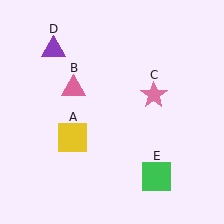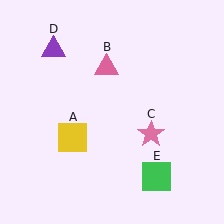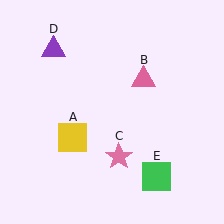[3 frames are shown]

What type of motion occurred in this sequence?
The pink triangle (object B), pink star (object C) rotated clockwise around the center of the scene.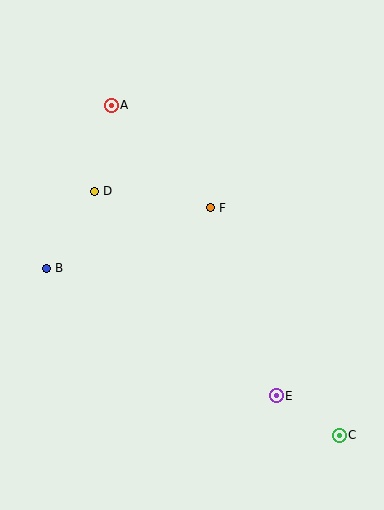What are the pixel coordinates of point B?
Point B is at (46, 268).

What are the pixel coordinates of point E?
Point E is at (276, 396).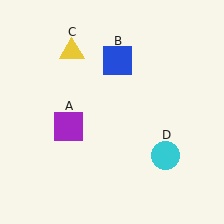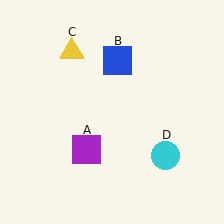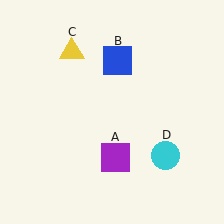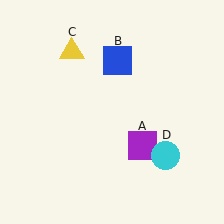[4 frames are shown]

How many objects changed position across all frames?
1 object changed position: purple square (object A).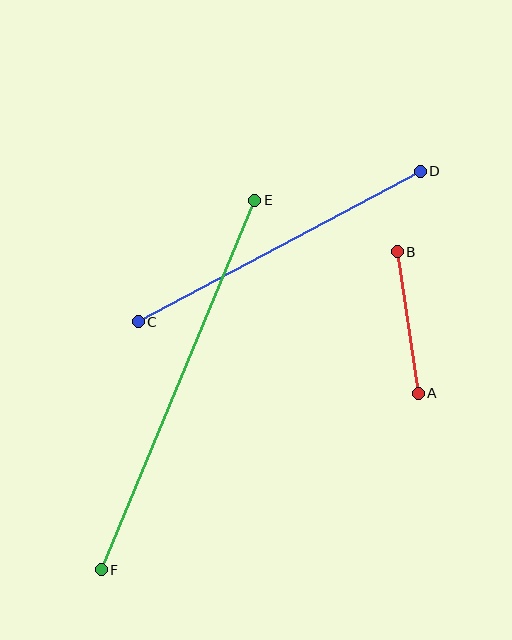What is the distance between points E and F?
The distance is approximately 400 pixels.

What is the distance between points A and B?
The distance is approximately 143 pixels.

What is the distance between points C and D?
The distance is approximately 319 pixels.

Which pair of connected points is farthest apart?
Points E and F are farthest apart.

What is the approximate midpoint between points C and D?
The midpoint is at approximately (279, 246) pixels.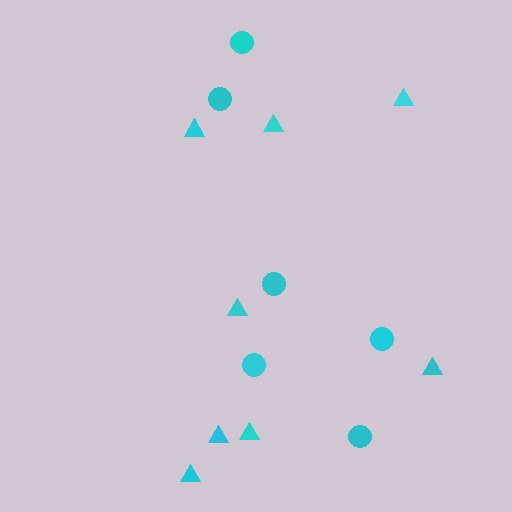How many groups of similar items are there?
There are 2 groups: one group of circles (6) and one group of triangles (8).